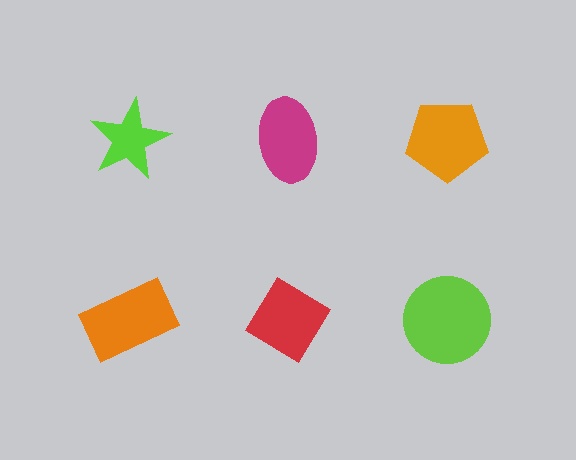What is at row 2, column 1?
An orange rectangle.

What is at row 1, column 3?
An orange pentagon.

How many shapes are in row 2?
3 shapes.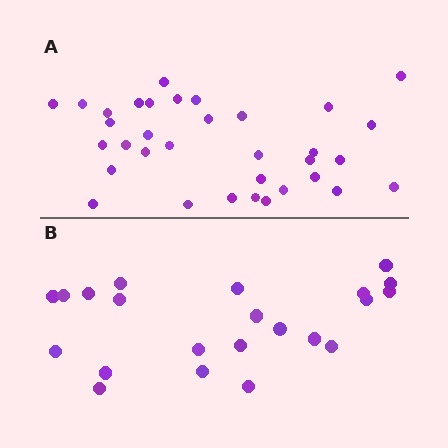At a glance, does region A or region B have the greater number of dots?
Region A (the top region) has more dots.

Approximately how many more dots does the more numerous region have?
Region A has roughly 12 or so more dots than region B.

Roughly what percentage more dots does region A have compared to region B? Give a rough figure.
About 55% more.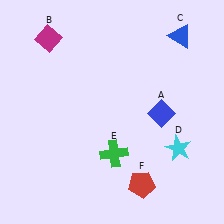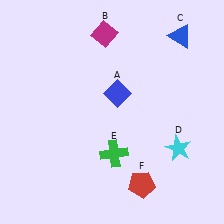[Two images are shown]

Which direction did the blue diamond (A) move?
The blue diamond (A) moved left.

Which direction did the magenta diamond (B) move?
The magenta diamond (B) moved right.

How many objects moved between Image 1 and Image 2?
2 objects moved between the two images.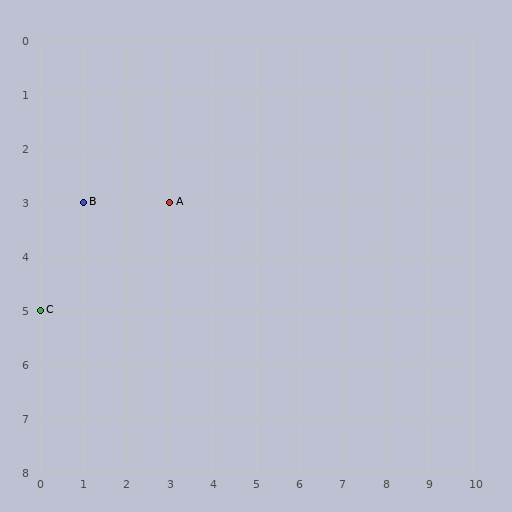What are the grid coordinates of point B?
Point B is at grid coordinates (1, 3).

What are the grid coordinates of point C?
Point C is at grid coordinates (0, 5).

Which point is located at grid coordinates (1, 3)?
Point B is at (1, 3).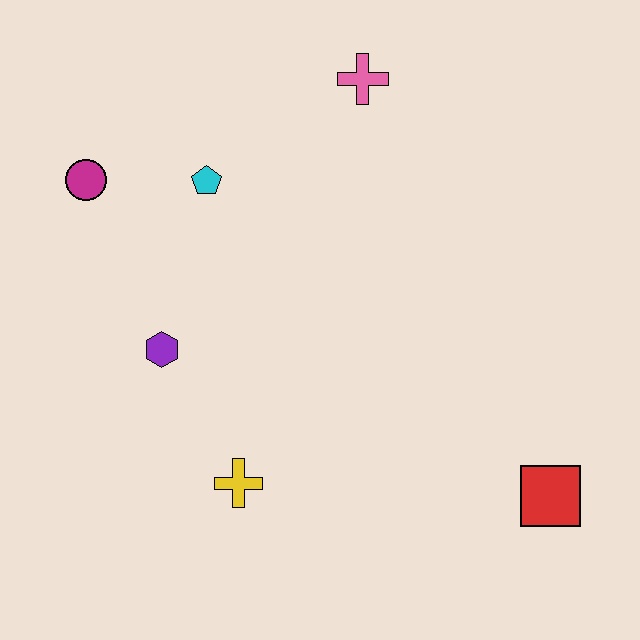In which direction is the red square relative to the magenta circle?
The red square is to the right of the magenta circle.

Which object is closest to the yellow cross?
The purple hexagon is closest to the yellow cross.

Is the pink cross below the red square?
No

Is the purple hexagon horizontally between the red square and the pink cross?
No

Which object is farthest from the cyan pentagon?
The red square is farthest from the cyan pentagon.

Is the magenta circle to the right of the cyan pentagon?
No